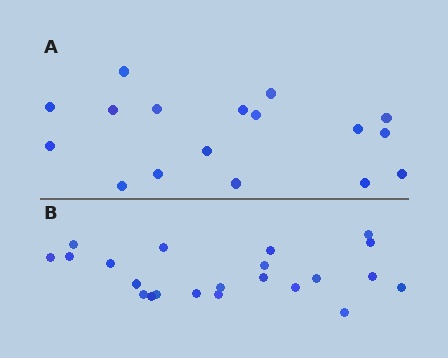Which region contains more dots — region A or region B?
Region B (the bottom region) has more dots.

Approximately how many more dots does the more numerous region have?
Region B has about 5 more dots than region A.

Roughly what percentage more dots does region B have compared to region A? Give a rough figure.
About 30% more.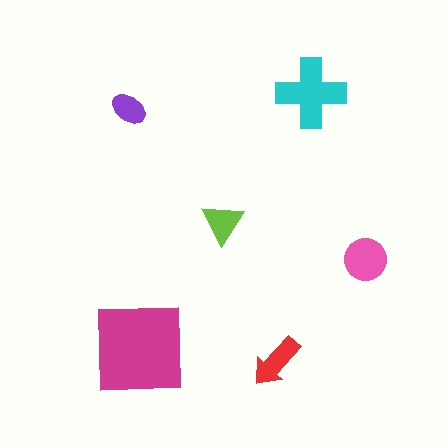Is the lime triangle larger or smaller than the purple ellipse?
Larger.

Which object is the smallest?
The purple ellipse.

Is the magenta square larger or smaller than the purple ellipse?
Larger.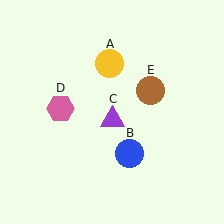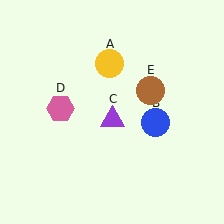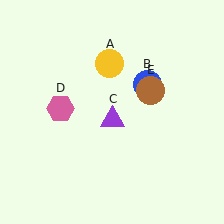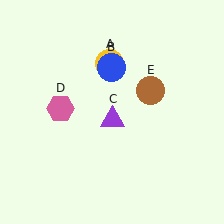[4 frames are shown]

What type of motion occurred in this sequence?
The blue circle (object B) rotated counterclockwise around the center of the scene.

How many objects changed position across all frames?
1 object changed position: blue circle (object B).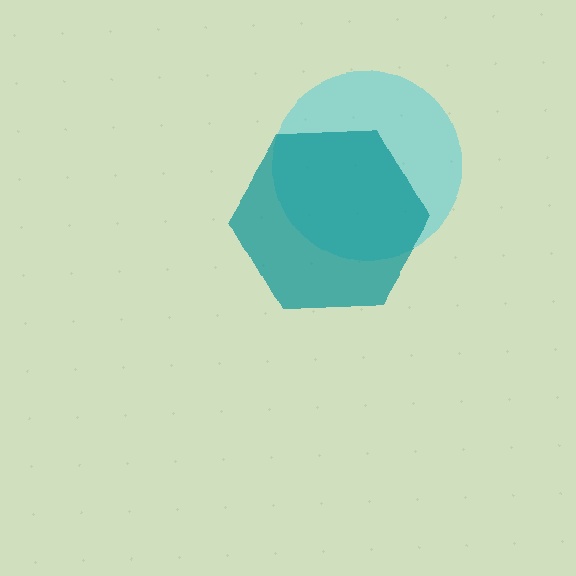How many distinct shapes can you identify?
There are 2 distinct shapes: a cyan circle, a teal hexagon.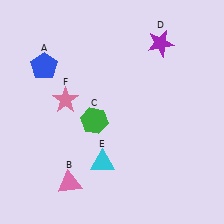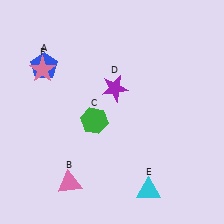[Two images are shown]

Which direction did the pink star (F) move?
The pink star (F) moved up.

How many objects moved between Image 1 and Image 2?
3 objects moved between the two images.